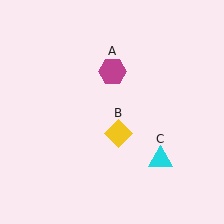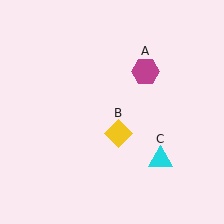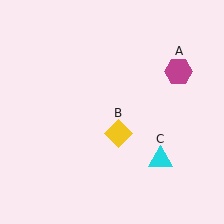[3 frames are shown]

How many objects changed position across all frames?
1 object changed position: magenta hexagon (object A).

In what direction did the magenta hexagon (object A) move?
The magenta hexagon (object A) moved right.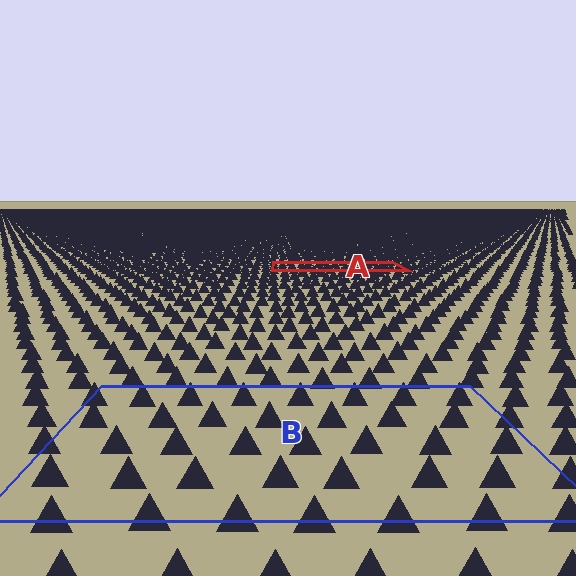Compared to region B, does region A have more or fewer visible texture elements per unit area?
Region A has more texture elements per unit area — they are packed more densely because it is farther away.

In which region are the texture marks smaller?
The texture marks are smaller in region A, because it is farther away.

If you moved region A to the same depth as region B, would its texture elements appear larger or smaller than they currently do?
They would appear larger. At a closer depth, the same texture elements are projected at a bigger on-screen size.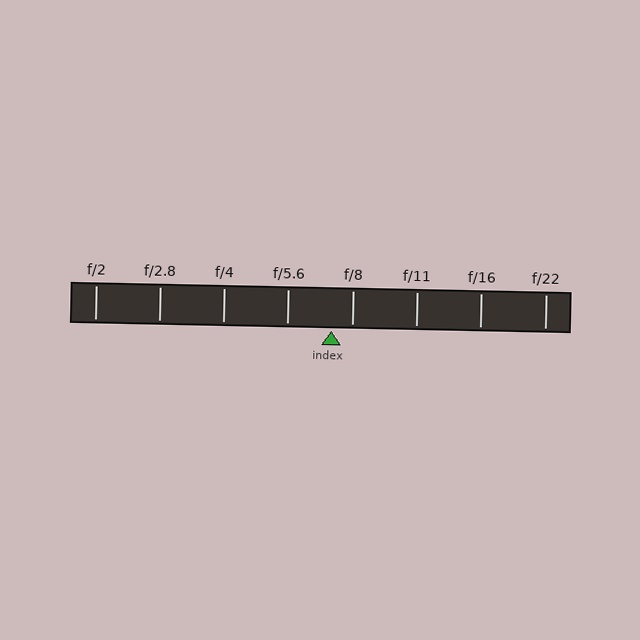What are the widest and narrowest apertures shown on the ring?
The widest aperture shown is f/2 and the narrowest is f/22.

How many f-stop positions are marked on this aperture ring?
There are 8 f-stop positions marked.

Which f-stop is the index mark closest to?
The index mark is closest to f/8.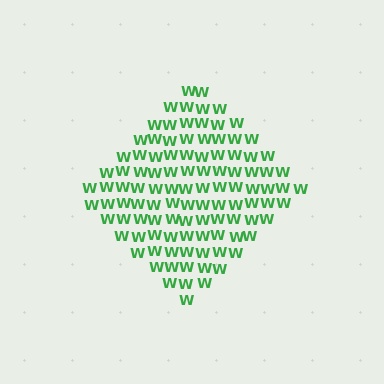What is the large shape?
The large shape is a diamond.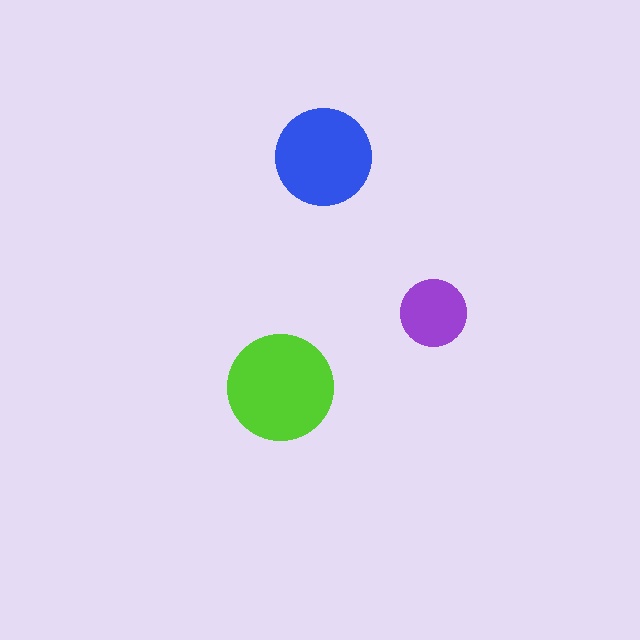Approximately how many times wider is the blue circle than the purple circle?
About 1.5 times wider.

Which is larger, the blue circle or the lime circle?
The lime one.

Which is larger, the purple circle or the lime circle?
The lime one.